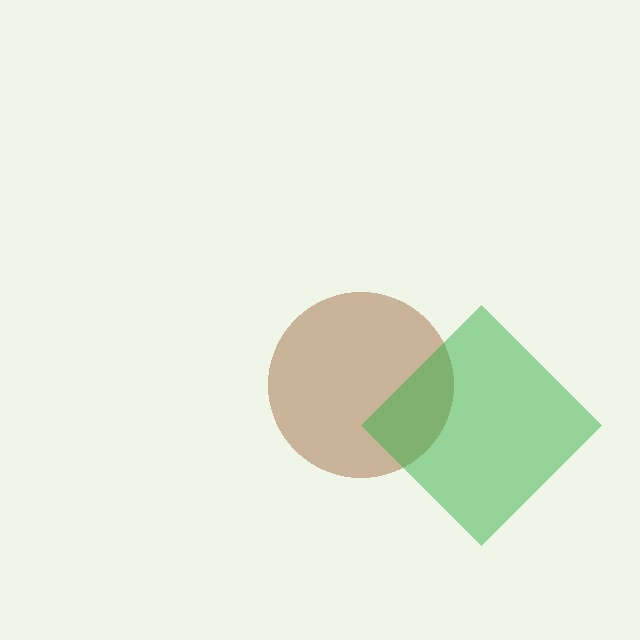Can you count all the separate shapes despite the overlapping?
Yes, there are 2 separate shapes.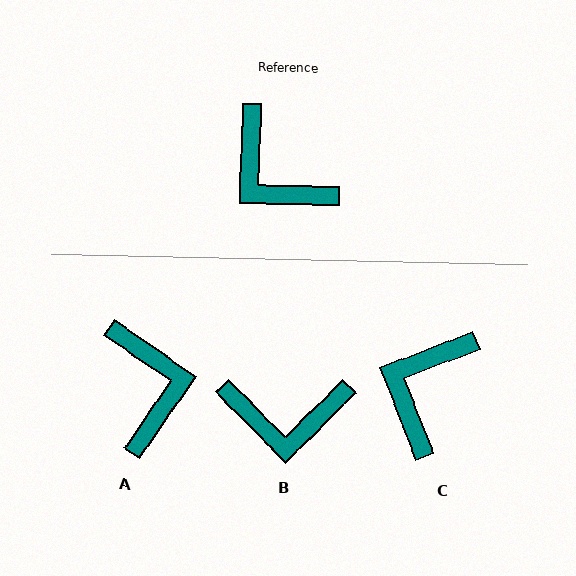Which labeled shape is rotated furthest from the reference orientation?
A, about 147 degrees away.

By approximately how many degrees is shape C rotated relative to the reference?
Approximately 67 degrees clockwise.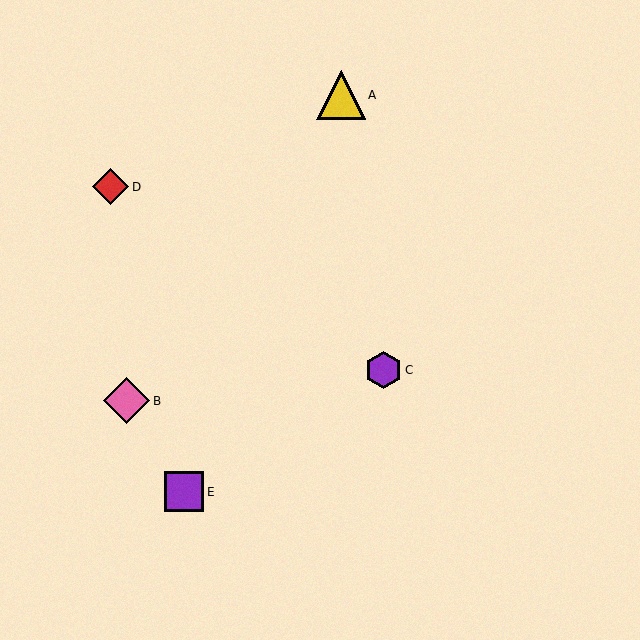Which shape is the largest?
The yellow triangle (labeled A) is the largest.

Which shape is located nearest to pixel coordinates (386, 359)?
The purple hexagon (labeled C) at (383, 370) is nearest to that location.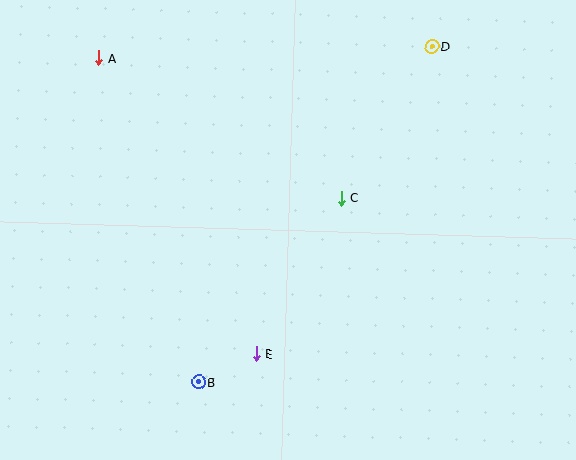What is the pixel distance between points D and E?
The distance between D and E is 354 pixels.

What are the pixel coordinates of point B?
Point B is at (199, 382).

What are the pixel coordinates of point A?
Point A is at (99, 58).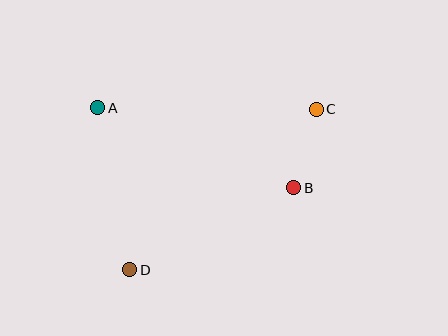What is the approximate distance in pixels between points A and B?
The distance between A and B is approximately 212 pixels.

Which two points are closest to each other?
Points B and C are closest to each other.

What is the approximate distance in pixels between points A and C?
The distance between A and C is approximately 219 pixels.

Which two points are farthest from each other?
Points C and D are farthest from each other.